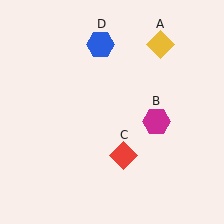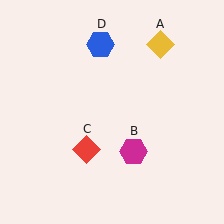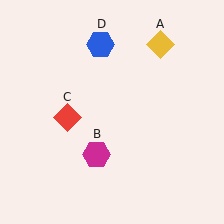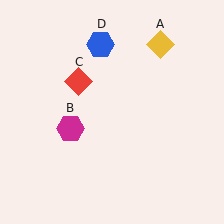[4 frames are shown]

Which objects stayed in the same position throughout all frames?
Yellow diamond (object A) and blue hexagon (object D) remained stationary.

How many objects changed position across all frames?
2 objects changed position: magenta hexagon (object B), red diamond (object C).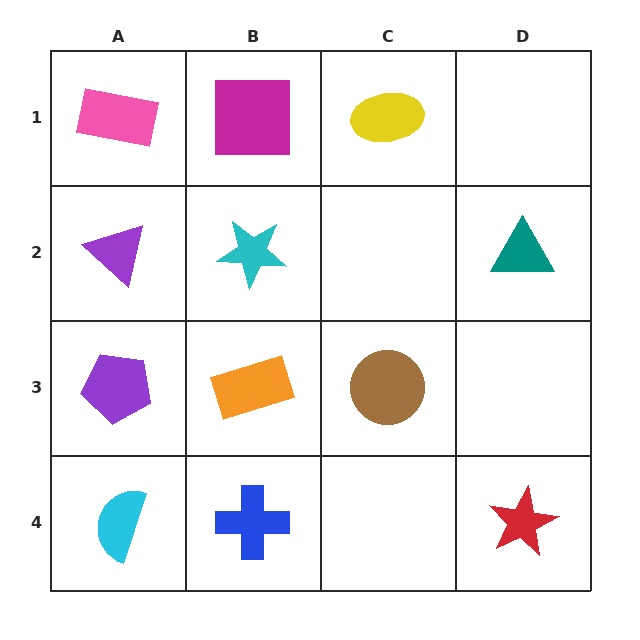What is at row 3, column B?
An orange rectangle.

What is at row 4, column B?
A blue cross.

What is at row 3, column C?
A brown circle.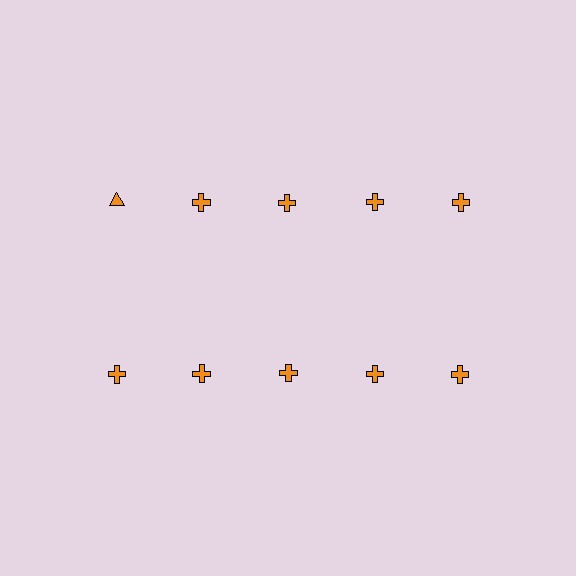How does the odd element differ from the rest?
It has a different shape: triangle instead of cross.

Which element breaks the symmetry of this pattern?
The orange triangle in the top row, leftmost column breaks the symmetry. All other shapes are orange crosses.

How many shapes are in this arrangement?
There are 10 shapes arranged in a grid pattern.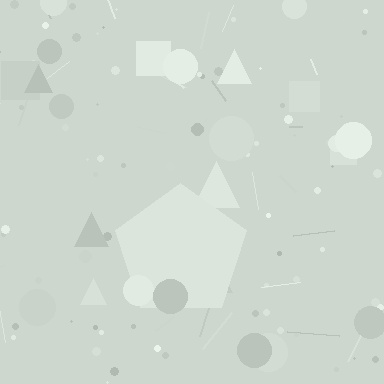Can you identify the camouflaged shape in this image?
The camouflaged shape is a pentagon.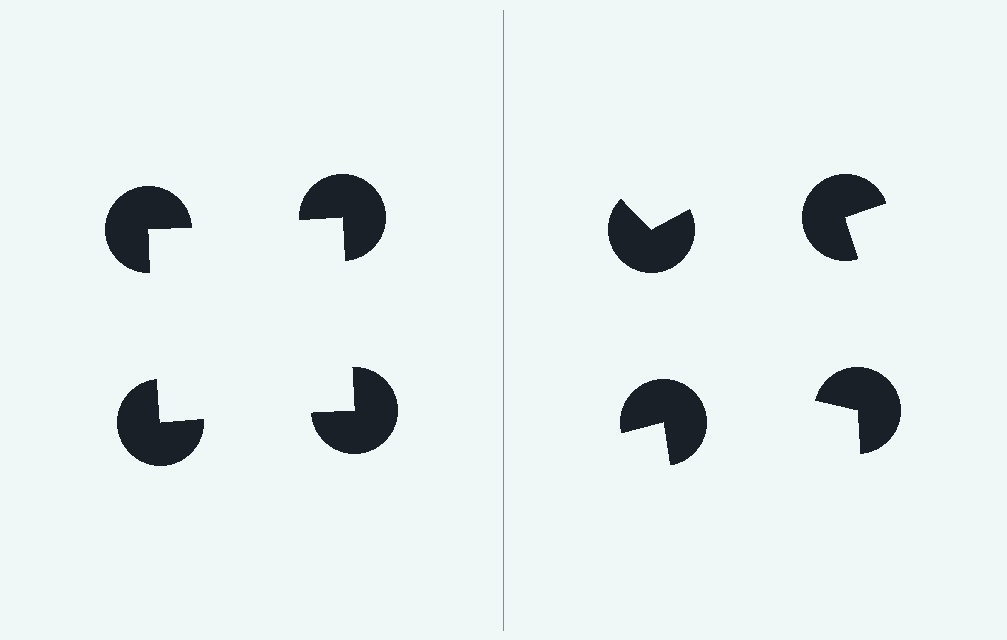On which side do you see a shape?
An illusory square appears on the left side. On the right side the wedge cuts are rotated, so no coherent shape forms.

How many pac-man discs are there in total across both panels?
8 — 4 on each side.